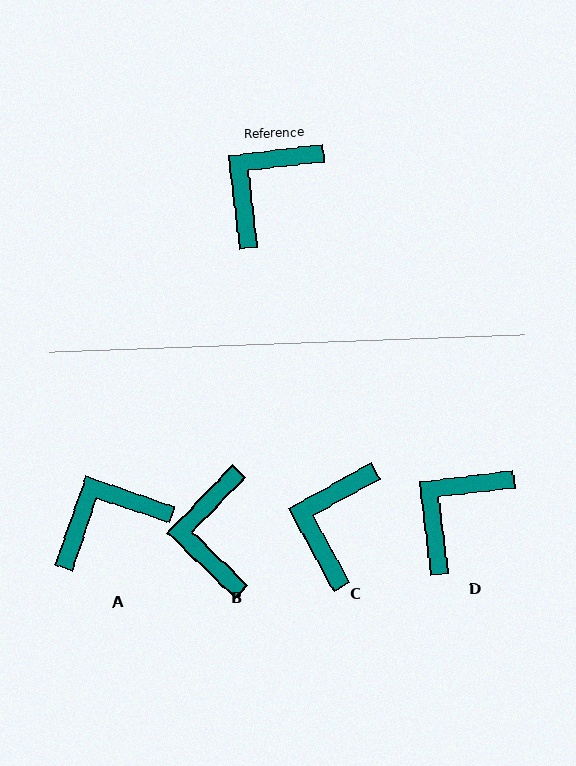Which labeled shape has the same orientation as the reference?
D.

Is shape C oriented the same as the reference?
No, it is off by about 22 degrees.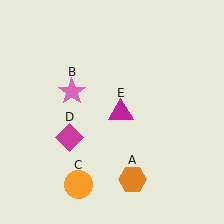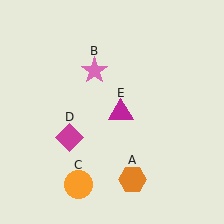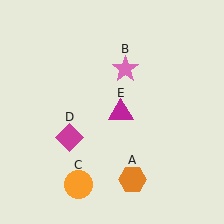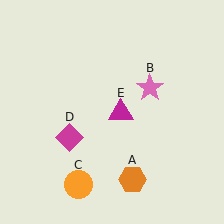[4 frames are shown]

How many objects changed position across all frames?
1 object changed position: pink star (object B).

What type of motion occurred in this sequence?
The pink star (object B) rotated clockwise around the center of the scene.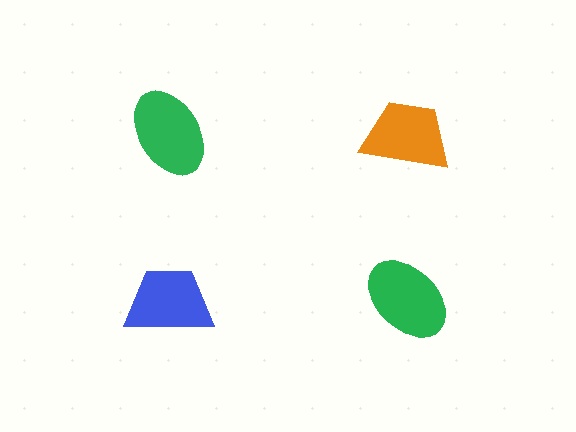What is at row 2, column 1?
A blue trapezoid.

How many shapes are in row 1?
2 shapes.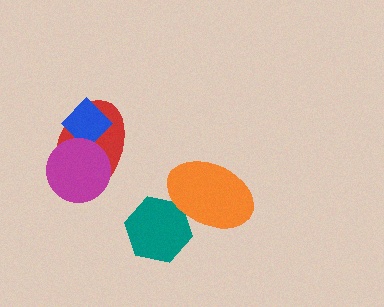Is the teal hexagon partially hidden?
Yes, it is partially covered by another shape.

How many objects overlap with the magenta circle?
2 objects overlap with the magenta circle.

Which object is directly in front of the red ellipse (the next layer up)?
The blue diamond is directly in front of the red ellipse.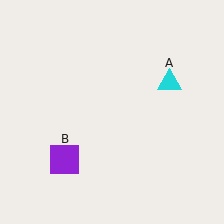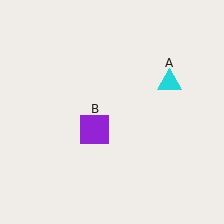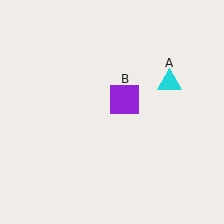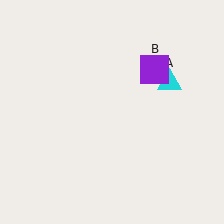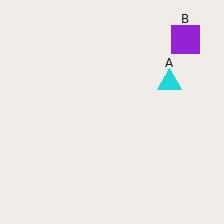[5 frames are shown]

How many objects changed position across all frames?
1 object changed position: purple square (object B).